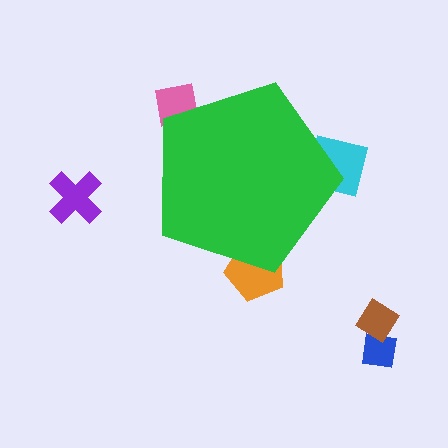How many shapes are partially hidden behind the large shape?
3 shapes are partially hidden.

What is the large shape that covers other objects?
A green pentagon.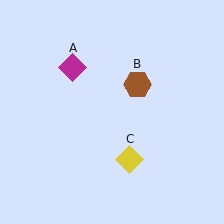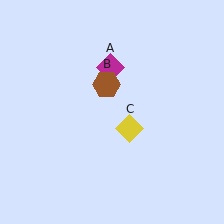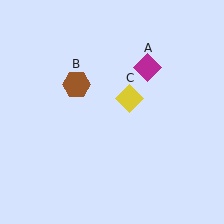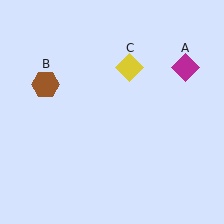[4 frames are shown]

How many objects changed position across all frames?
3 objects changed position: magenta diamond (object A), brown hexagon (object B), yellow diamond (object C).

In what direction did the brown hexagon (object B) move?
The brown hexagon (object B) moved left.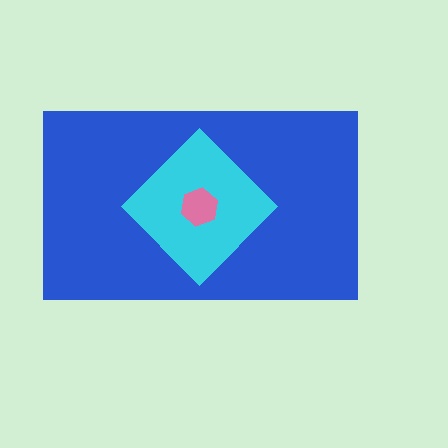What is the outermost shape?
The blue rectangle.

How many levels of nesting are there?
3.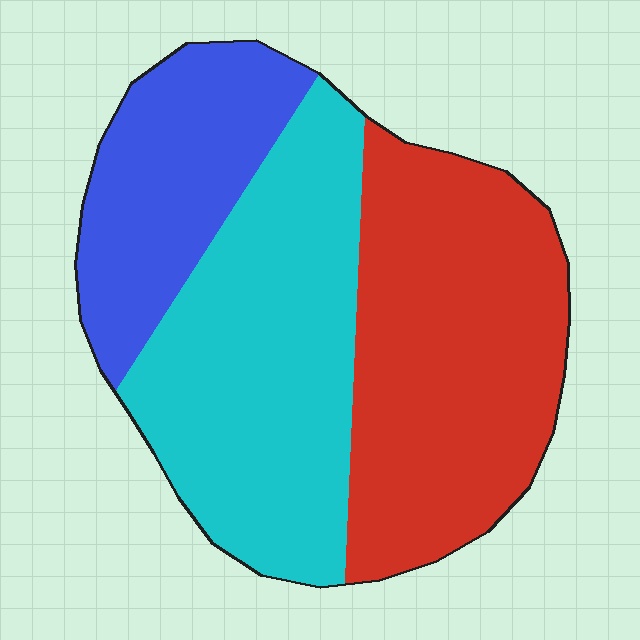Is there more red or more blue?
Red.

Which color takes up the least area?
Blue, at roughly 20%.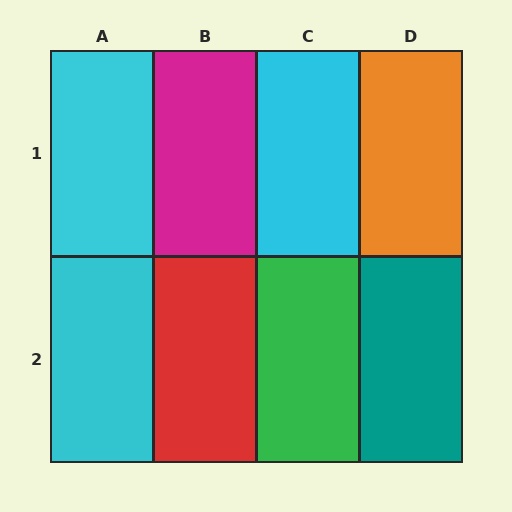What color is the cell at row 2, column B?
Red.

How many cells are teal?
1 cell is teal.